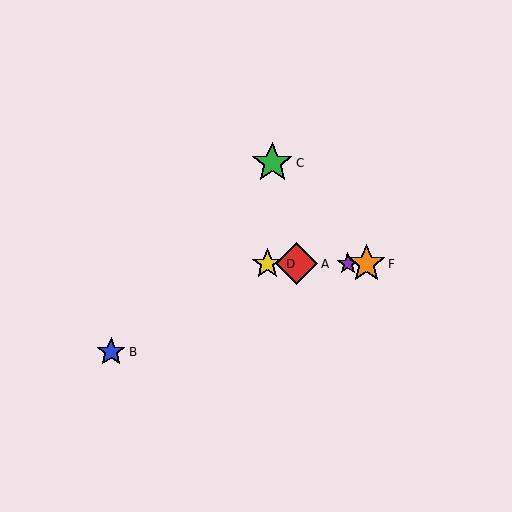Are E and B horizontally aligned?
No, E is at y≈264 and B is at y≈352.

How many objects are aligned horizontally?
4 objects (A, D, E, F) are aligned horizontally.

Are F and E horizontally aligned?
Yes, both are at y≈264.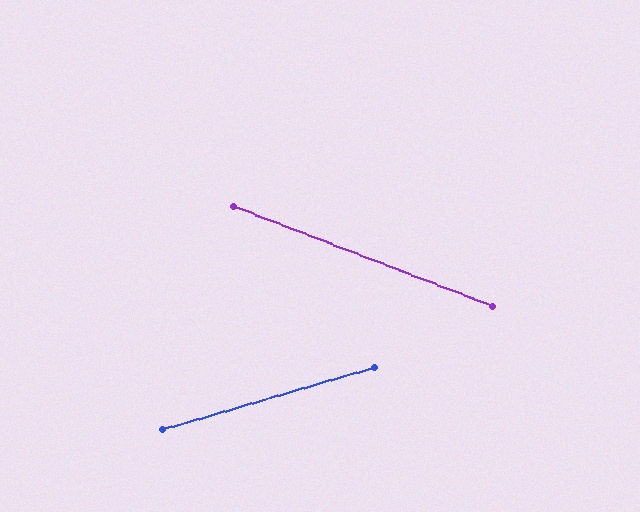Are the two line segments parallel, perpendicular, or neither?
Neither parallel nor perpendicular — they differ by about 37°.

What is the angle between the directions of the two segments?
Approximately 37 degrees.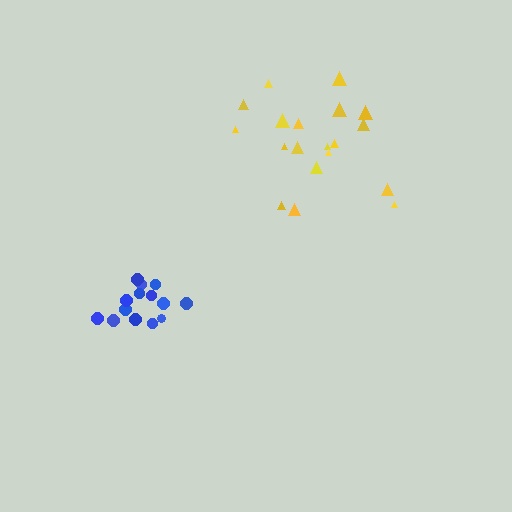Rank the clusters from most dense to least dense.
blue, yellow.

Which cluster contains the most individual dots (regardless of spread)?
Yellow (19).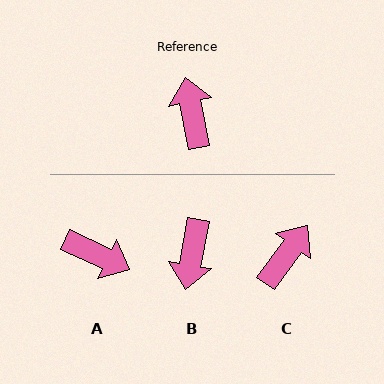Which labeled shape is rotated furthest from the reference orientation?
B, about 159 degrees away.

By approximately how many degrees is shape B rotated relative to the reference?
Approximately 159 degrees counter-clockwise.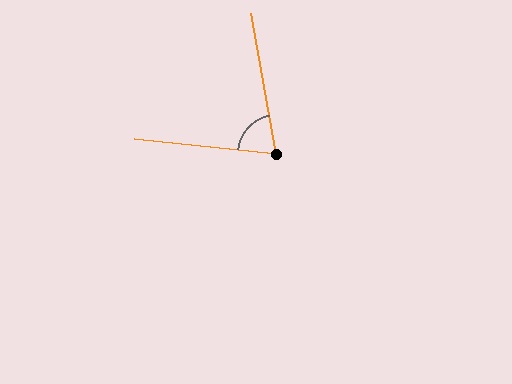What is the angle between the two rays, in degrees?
Approximately 74 degrees.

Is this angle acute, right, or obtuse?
It is acute.